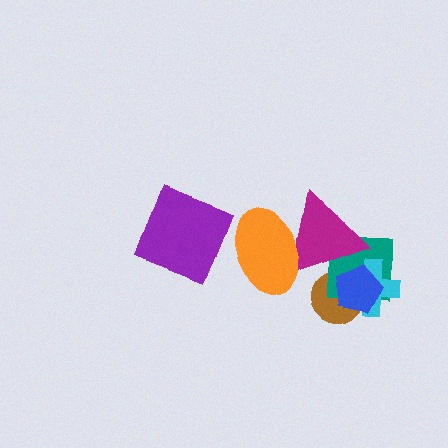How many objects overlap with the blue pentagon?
4 objects overlap with the blue pentagon.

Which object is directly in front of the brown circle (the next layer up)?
The teal square is directly in front of the brown circle.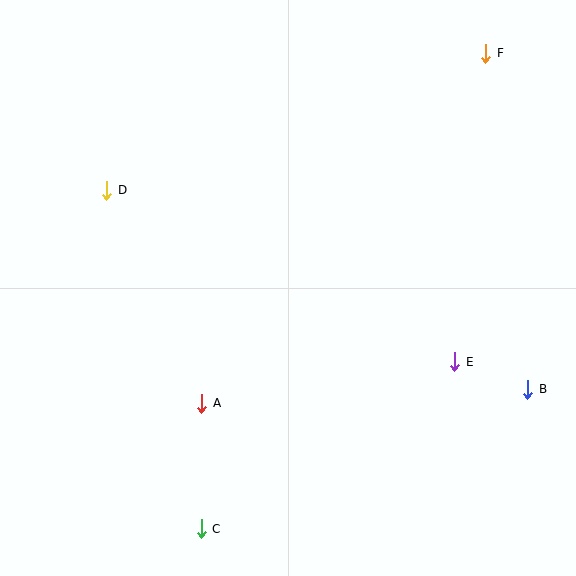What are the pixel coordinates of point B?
Point B is at (528, 389).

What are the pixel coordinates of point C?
Point C is at (201, 529).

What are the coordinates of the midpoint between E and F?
The midpoint between E and F is at (470, 208).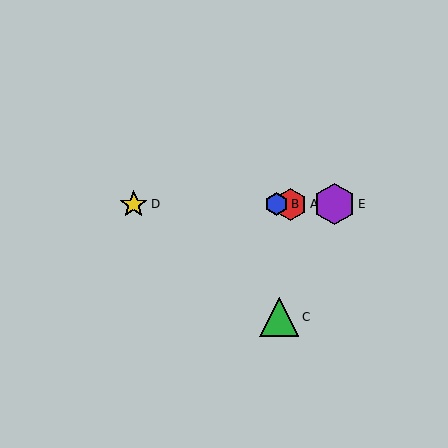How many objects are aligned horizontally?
4 objects (A, B, D, E) are aligned horizontally.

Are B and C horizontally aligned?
No, B is at y≈204 and C is at y≈317.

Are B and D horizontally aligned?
Yes, both are at y≈204.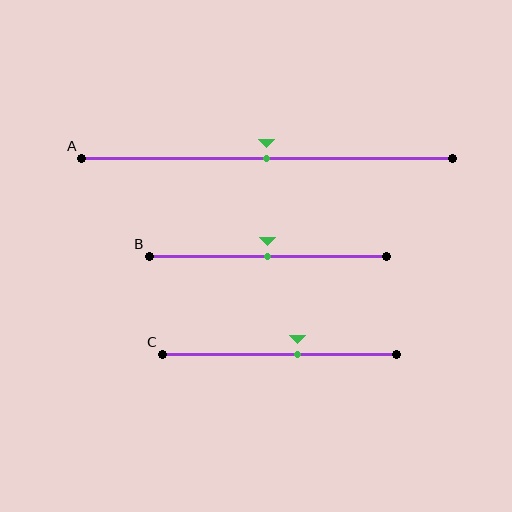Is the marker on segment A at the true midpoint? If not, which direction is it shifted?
Yes, the marker on segment A is at the true midpoint.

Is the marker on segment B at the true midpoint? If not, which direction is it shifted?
Yes, the marker on segment B is at the true midpoint.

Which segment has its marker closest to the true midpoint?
Segment A has its marker closest to the true midpoint.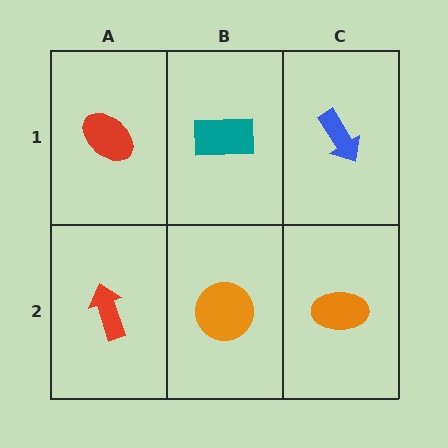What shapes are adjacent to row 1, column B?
An orange circle (row 2, column B), a red ellipse (row 1, column A), a blue arrow (row 1, column C).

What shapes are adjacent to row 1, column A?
A red arrow (row 2, column A), a teal rectangle (row 1, column B).